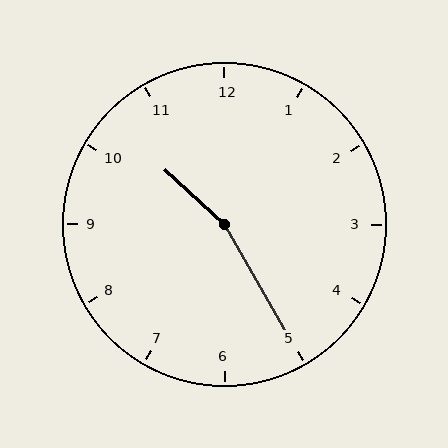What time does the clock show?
10:25.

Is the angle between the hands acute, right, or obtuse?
It is obtuse.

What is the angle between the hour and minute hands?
Approximately 162 degrees.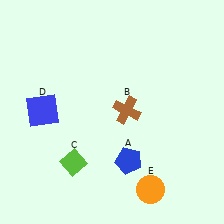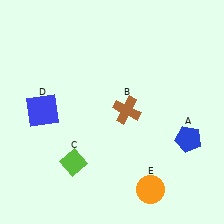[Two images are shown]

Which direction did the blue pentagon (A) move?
The blue pentagon (A) moved right.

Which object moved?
The blue pentagon (A) moved right.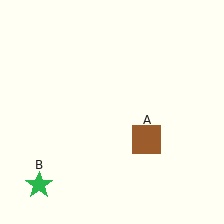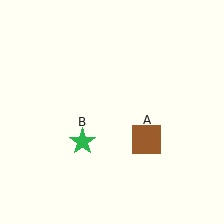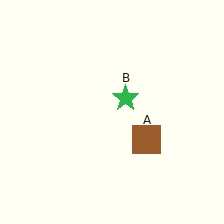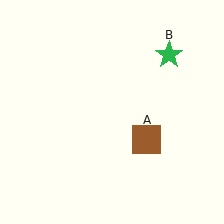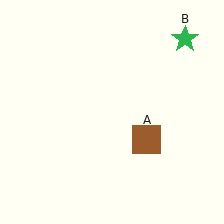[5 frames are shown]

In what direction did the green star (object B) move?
The green star (object B) moved up and to the right.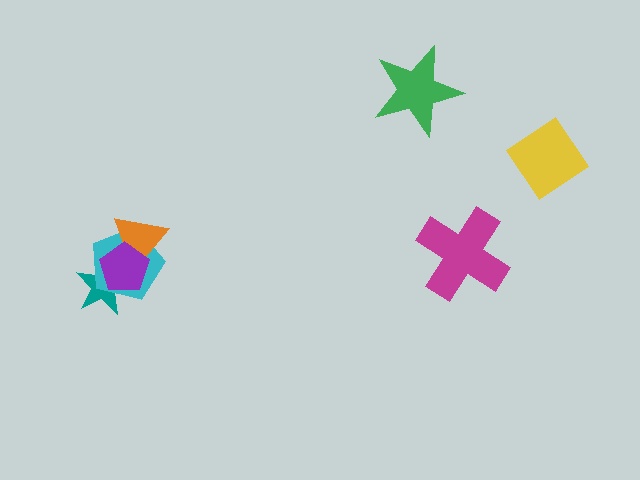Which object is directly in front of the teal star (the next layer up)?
The cyan pentagon is directly in front of the teal star.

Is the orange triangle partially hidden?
Yes, it is partially covered by another shape.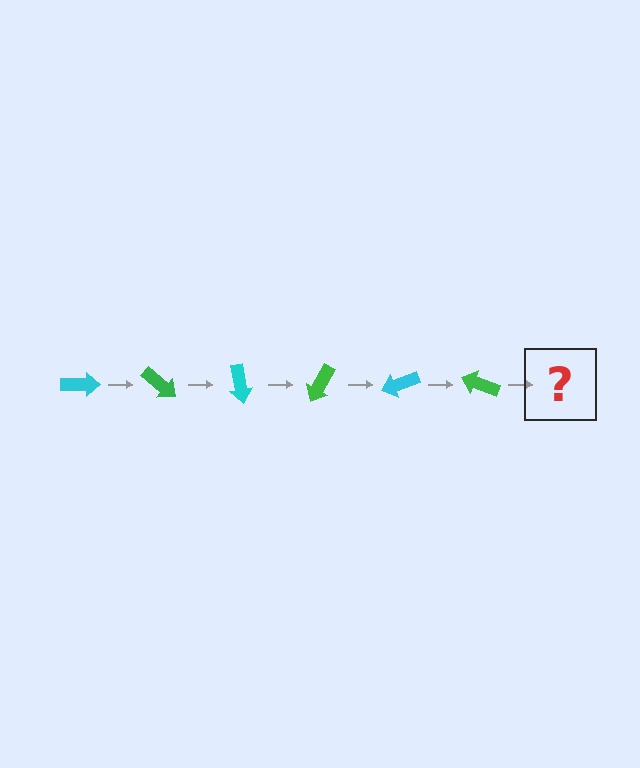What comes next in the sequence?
The next element should be a cyan arrow, rotated 240 degrees from the start.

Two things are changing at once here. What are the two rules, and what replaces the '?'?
The two rules are that it rotates 40 degrees each step and the color cycles through cyan and green. The '?' should be a cyan arrow, rotated 240 degrees from the start.